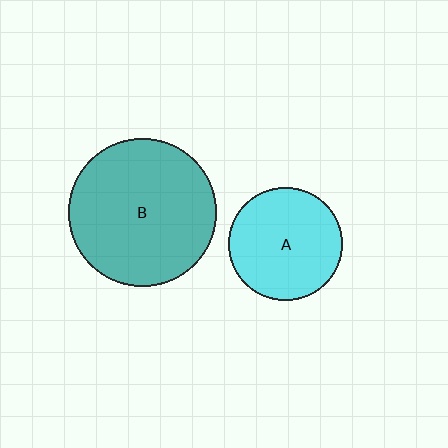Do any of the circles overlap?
No, none of the circles overlap.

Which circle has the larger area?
Circle B (teal).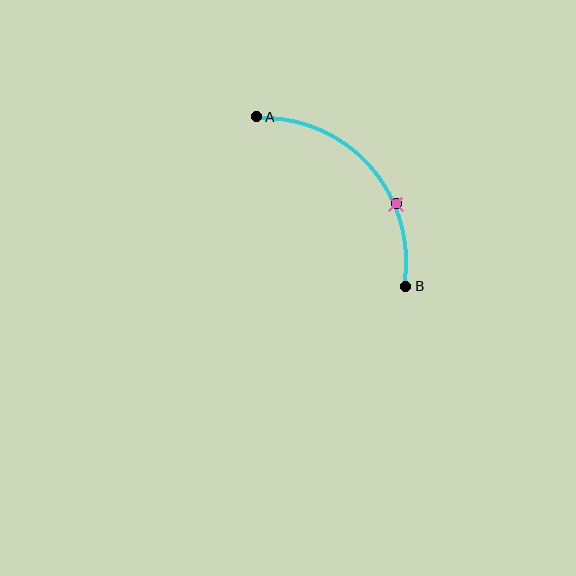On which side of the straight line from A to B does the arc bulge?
The arc bulges above and to the right of the straight line connecting A and B.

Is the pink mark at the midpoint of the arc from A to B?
No. The pink mark lies on the arc but is closer to endpoint B. The arc midpoint would be at the point on the curve equidistant along the arc from both A and B.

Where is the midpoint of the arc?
The arc midpoint is the point on the curve farthest from the straight line joining A and B. It sits above and to the right of that line.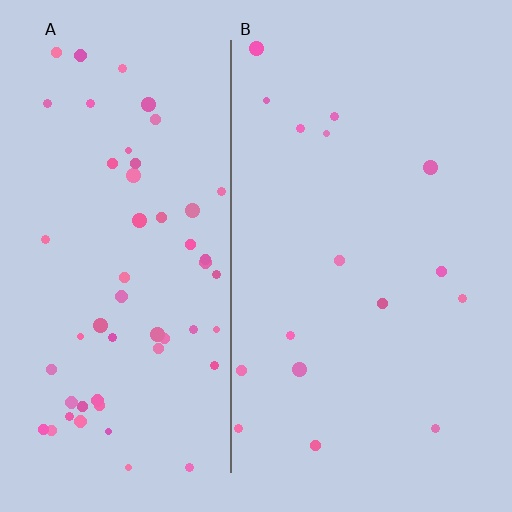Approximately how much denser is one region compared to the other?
Approximately 3.4× — region A over region B.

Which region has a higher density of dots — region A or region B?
A (the left).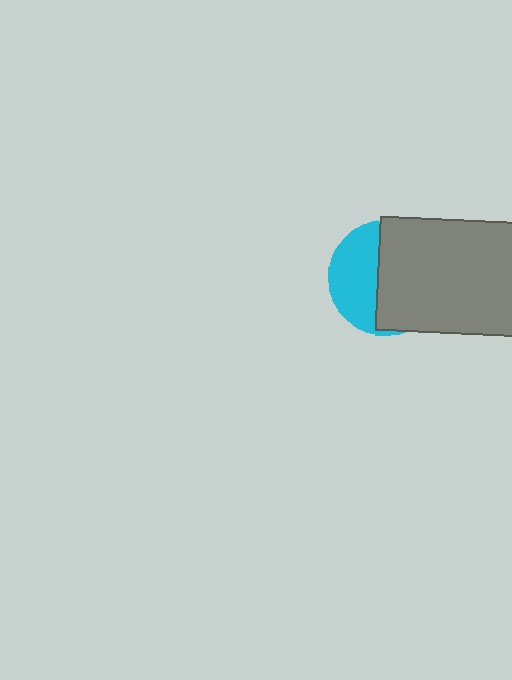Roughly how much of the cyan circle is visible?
A small part of it is visible (roughly 41%).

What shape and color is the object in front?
The object in front is a gray rectangle.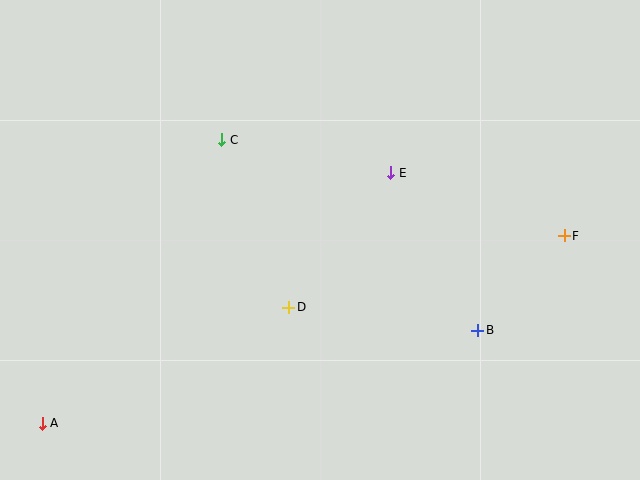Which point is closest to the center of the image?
Point D at (289, 307) is closest to the center.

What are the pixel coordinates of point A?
Point A is at (42, 423).